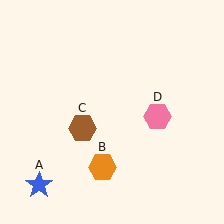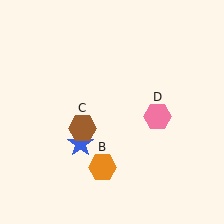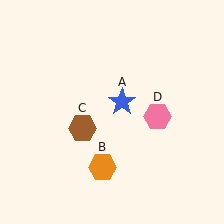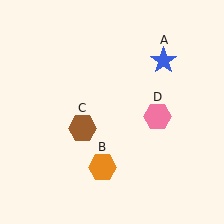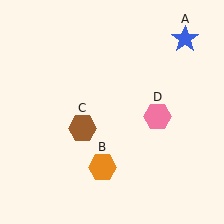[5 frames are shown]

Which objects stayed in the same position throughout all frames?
Orange hexagon (object B) and brown hexagon (object C) and pink hexagon (object D) remained stationary.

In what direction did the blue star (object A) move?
The blue star (object A) moved up and to the right.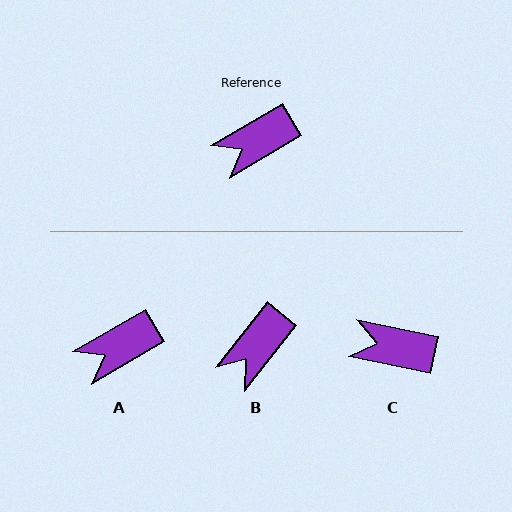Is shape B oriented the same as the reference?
No, it is off by about 21 degrees.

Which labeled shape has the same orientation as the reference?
A.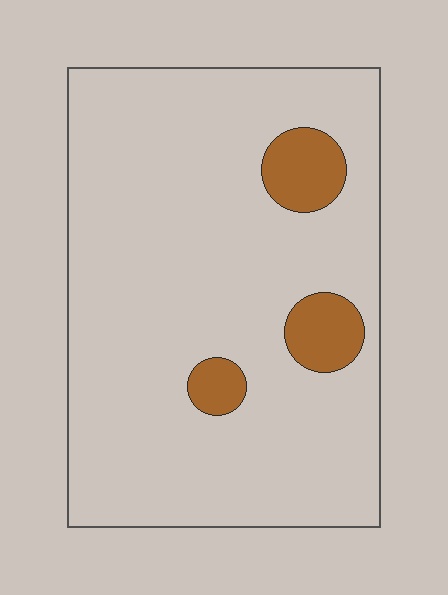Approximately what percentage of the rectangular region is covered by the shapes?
Approximately 10%.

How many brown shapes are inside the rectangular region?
3.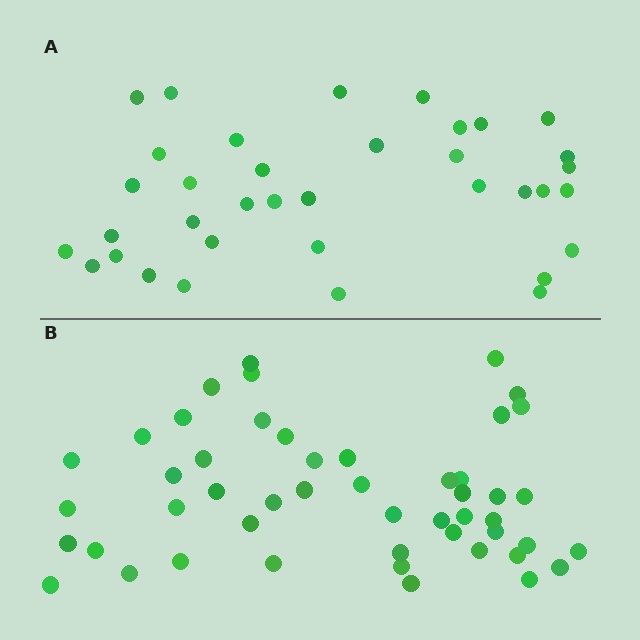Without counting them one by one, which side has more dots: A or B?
Region B (the bottom region) has more dots.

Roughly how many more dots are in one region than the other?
Region B has approximately 15 more dots than region A.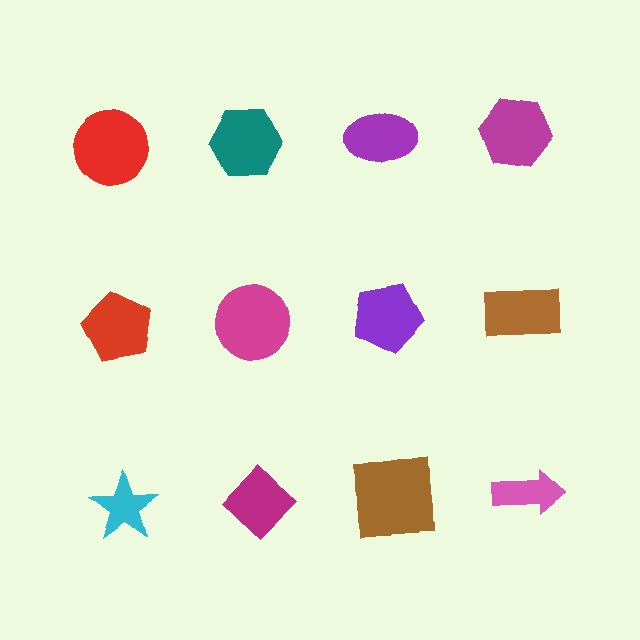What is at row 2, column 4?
A brown rectangle.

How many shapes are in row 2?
4 shapes.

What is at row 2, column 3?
A purple pentagon.